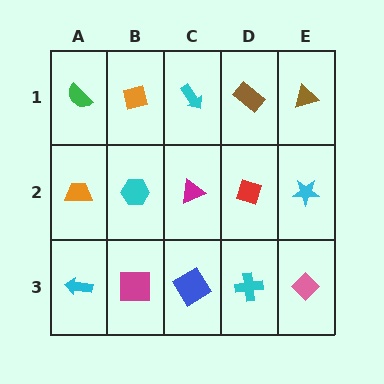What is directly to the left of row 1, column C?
An orange square.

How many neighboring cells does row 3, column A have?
2.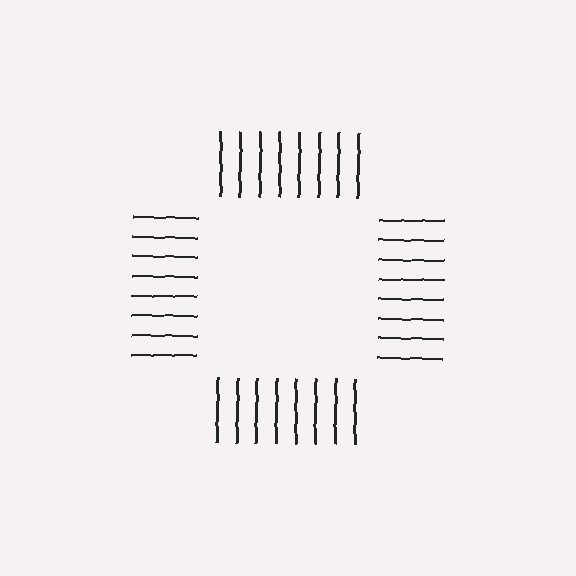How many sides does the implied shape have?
4 sides — the line-ends trace a square.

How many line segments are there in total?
32 — 8 along each of the 4 edges.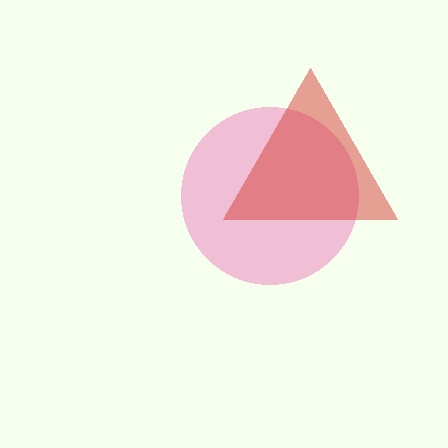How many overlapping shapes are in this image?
There are 2 overlapping shapes in the image.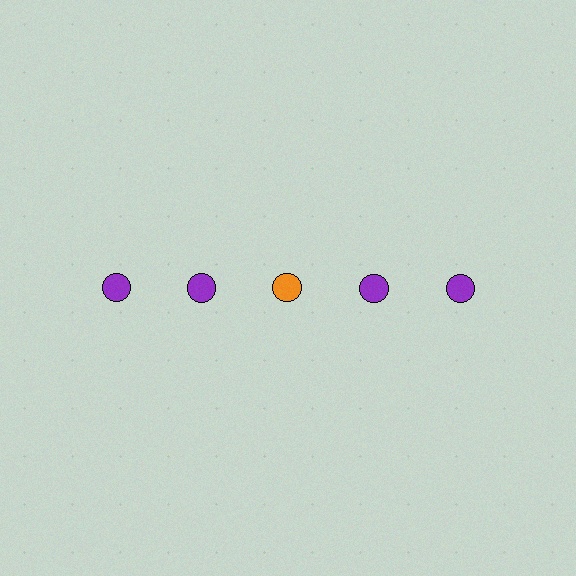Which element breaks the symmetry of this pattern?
The orange circle in the top row, center column breaks the symmetry. All other shapes are purple circles.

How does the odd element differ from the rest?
It has a different color: orange instead of purple.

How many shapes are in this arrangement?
There are 5 shapes arranged in a grid pattern.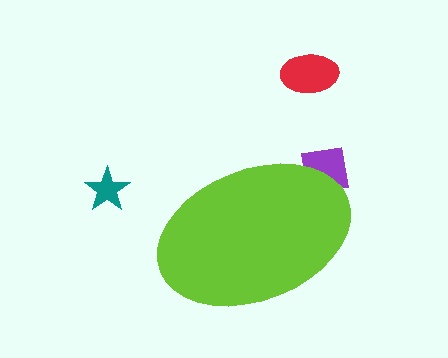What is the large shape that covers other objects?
A lime ellipse.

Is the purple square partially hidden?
Yes, the purple square is partially hidden behind the lime ellipse.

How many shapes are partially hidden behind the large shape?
1 shape is partially hidden.